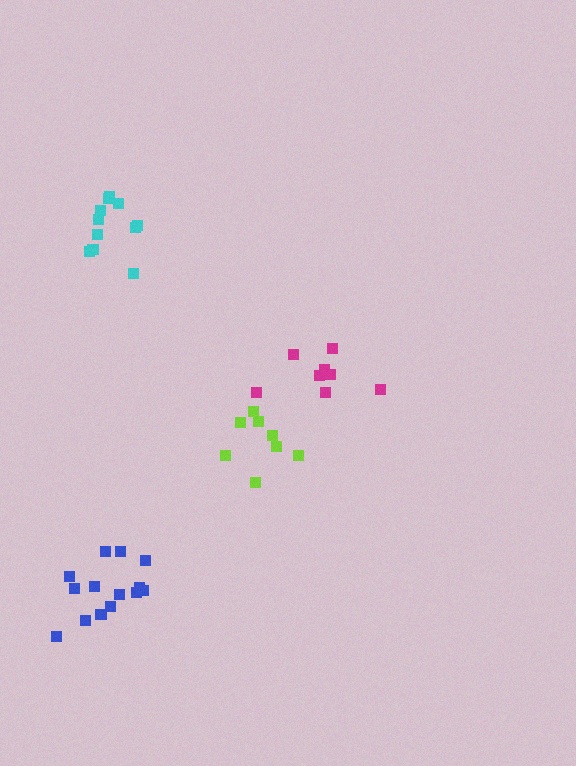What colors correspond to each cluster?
The clusters are colored: lime, cyan, magenta, blue.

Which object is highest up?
The cyan cluster is topmost.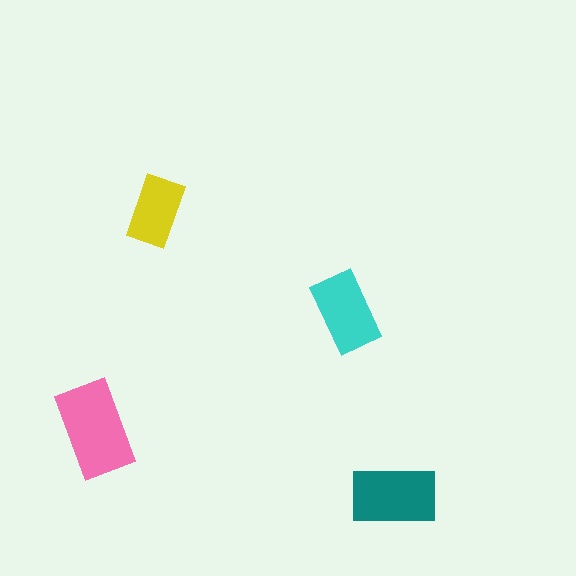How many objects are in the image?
There are 4 objects in the image.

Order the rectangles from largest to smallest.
the pink one, the teal one, the cyan one, the yellow one.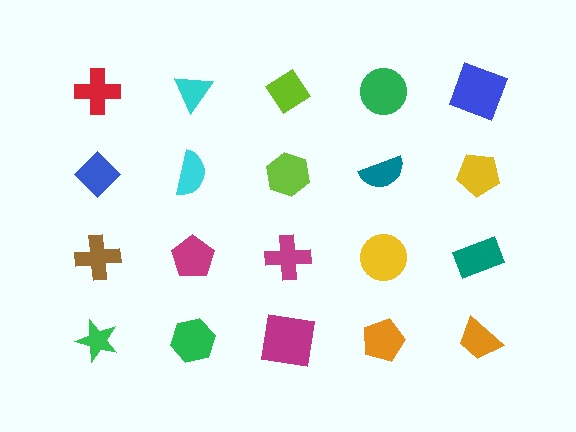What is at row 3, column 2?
A magenta pentagon.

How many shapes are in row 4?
5 shapes.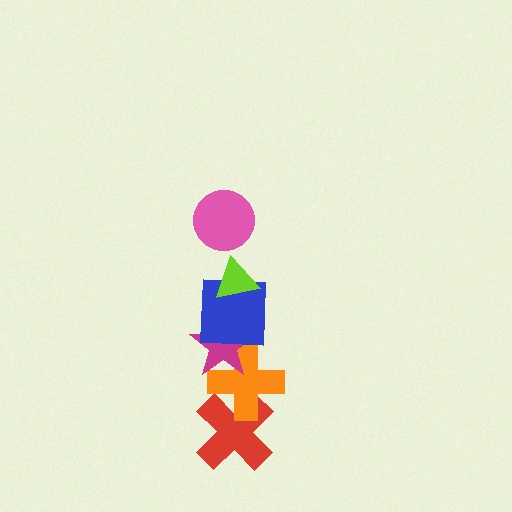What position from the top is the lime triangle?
The lime triangle is 2nd from the top.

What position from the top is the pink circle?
The pink circle is 1st from the top.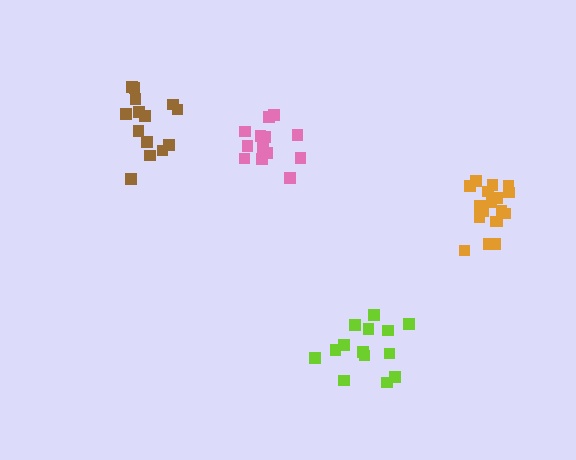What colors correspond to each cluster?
The clusters are colored: brown, pink, lime, orange.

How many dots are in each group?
Group 1: 14 dots, Group 2: 15 dots, Group 3: 14 dots, Group 4: 18 dots (61 total).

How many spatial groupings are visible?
There are 4 spatial groupings.